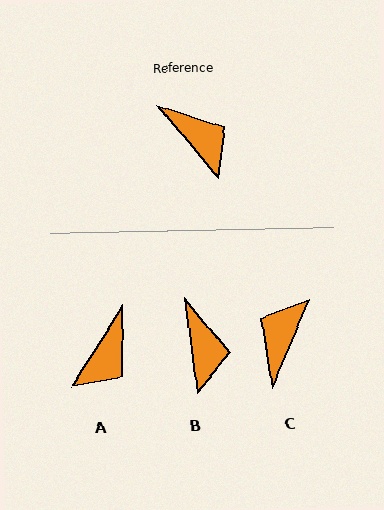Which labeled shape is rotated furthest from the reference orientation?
C, about 117 degrees away.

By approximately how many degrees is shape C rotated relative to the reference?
Approximately 117 degrees counter-clockwise.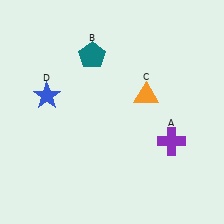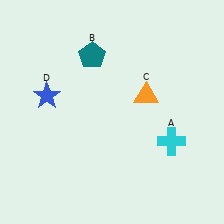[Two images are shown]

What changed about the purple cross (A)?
In Image 1, A is purple. In Image 2, it changed to cyan.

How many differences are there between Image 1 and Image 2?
There is 1 difference between the two images.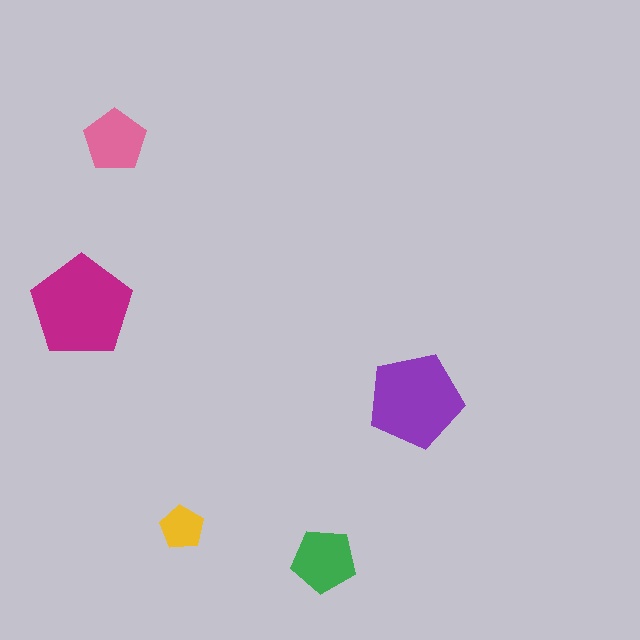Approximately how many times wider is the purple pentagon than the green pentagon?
About 1.5 times wider.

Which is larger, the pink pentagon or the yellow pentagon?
The pink one.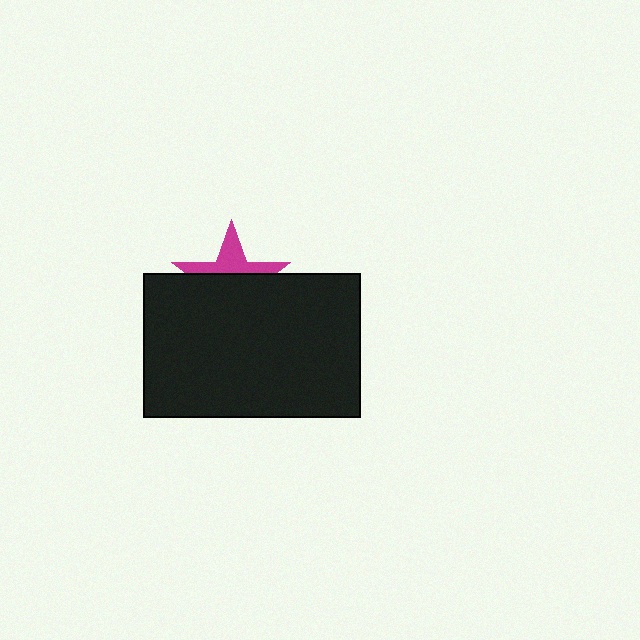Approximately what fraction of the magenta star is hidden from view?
Roughly 59% of the magenta star is hidden behind the black rectangle.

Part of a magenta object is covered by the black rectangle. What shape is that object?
It is a star.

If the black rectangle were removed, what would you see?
You would see the complete magenta star.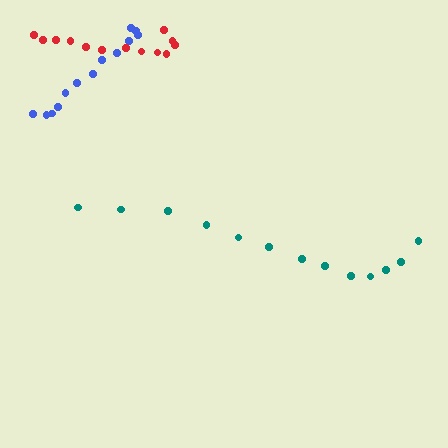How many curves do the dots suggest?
There are 3 distinct paths.